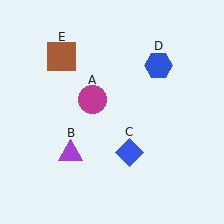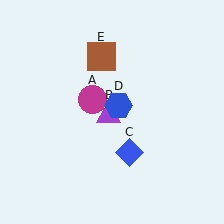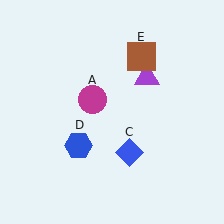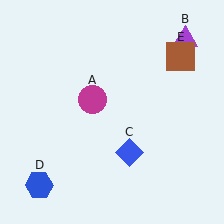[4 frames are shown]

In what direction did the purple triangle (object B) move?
The purple triangle (object B) moved up and to the right.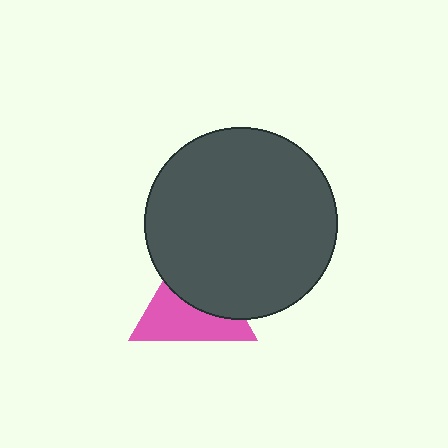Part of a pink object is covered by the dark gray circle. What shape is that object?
It is a triangle.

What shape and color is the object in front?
The object in front is a dark gray circle.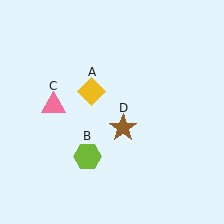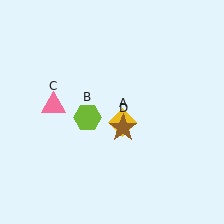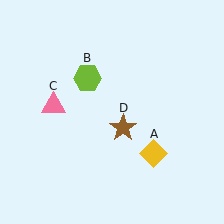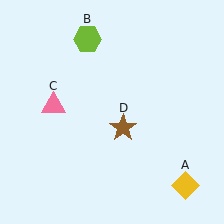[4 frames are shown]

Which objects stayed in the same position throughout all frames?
Pink triangle (object C) and brown star (object D) remained stationary.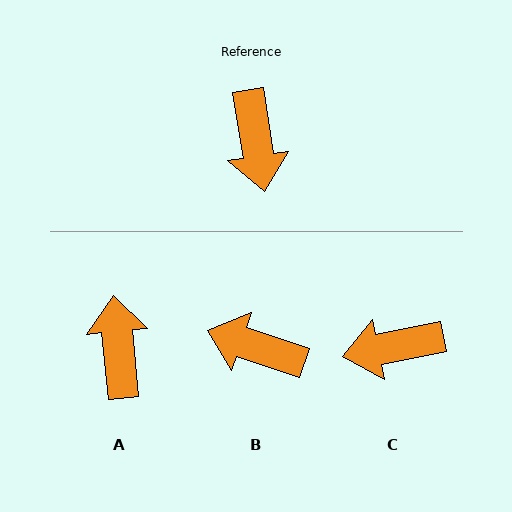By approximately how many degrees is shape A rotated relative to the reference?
Approximately 176 degrees counter-clockwise.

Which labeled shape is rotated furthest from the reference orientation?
A, about 176 degrees away.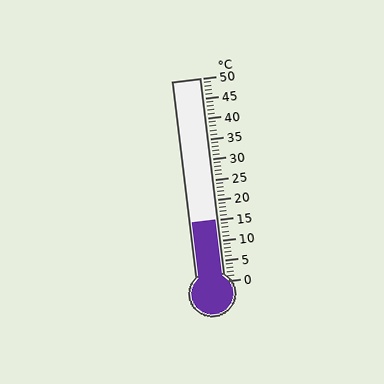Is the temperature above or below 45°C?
The temperature is below 45°C.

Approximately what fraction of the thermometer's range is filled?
The thermometer is filled to approximately 30% of its range.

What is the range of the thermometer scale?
The thermometer scale ranges from 0°C to 50°C.